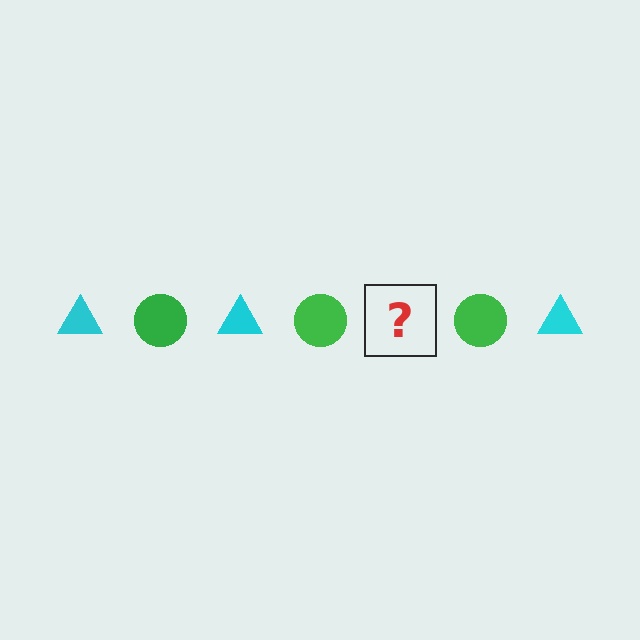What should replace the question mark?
The question mark should be replaced with a cyan triangle.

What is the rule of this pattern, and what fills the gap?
The rule is that the pattern alternates between cyan triangle and green circle. The gap should be filled with a cyan triangle.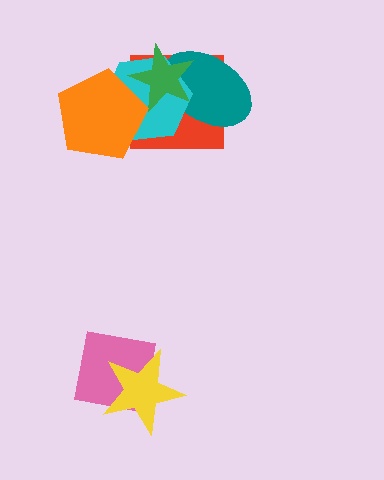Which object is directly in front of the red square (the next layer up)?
The teal ellipse is directly in front of the red square.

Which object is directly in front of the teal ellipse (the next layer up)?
The cyan hexagon is directly in front of the teal ellipse.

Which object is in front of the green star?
The orange pentagon is in front of the green star.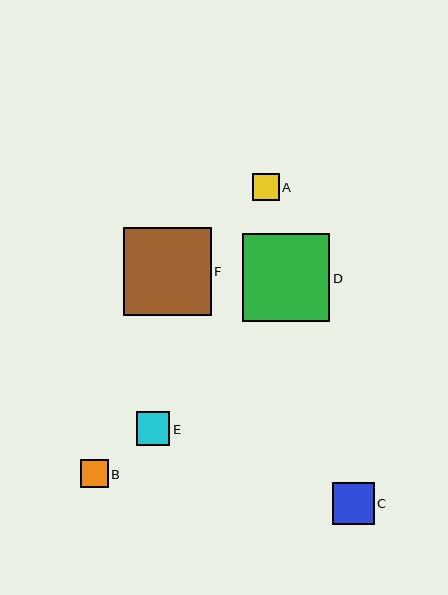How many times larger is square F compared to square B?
Square F is approximately 3.1 times the size of square B.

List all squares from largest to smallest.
From largest to smallest: F, D, C, E, B, A.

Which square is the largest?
Square F is the largest with a size of approximately 88 pixels.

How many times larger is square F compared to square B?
Square F is approximately 3.1 times the size of square B.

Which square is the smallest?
Square A is the smallest with a size of approximately 27 pixels.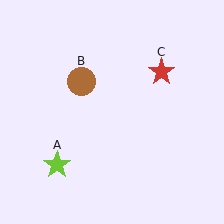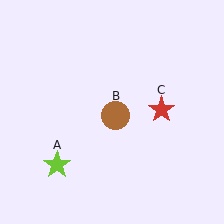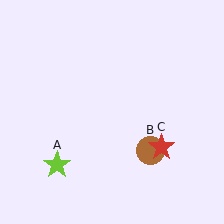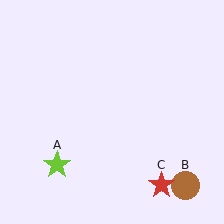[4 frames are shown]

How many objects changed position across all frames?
2 objects changed position: brown circle (object B), red star (object C).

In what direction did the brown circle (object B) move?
The brown circle (object B) moved down and to the right.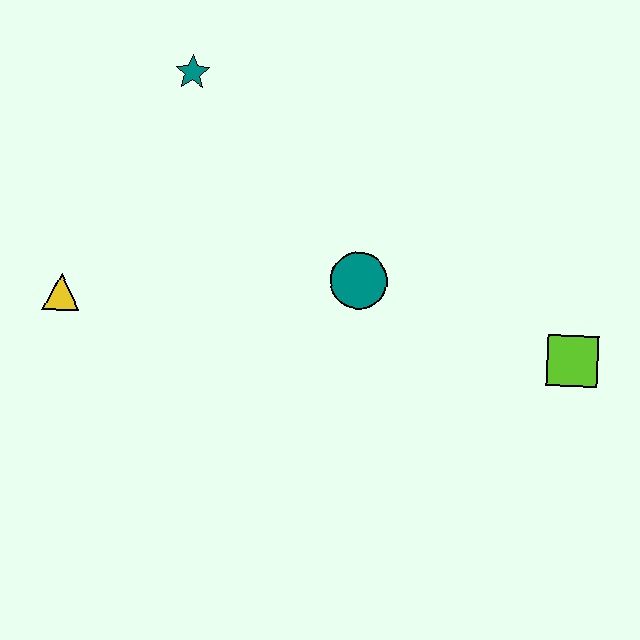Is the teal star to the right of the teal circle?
No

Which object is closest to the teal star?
The yellow triangle is closest to the teal star.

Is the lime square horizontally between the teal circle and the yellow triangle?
No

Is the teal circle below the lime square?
No